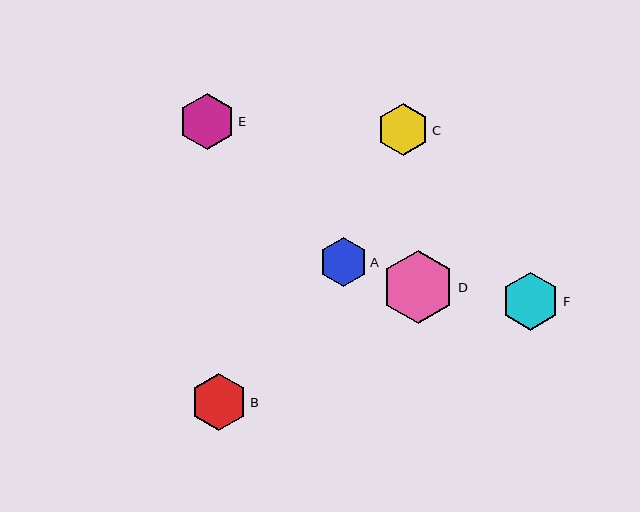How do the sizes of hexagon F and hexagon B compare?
Hexagon F and hexagon B are approximately the same size.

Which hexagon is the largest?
Hexagon D is the largest with a size of approximately 74 pixels.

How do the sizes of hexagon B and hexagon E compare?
Hexagon B and hexagon E are approximately the same size.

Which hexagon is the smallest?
Hexagon A is the smallest with a size of approximately 48 pixels.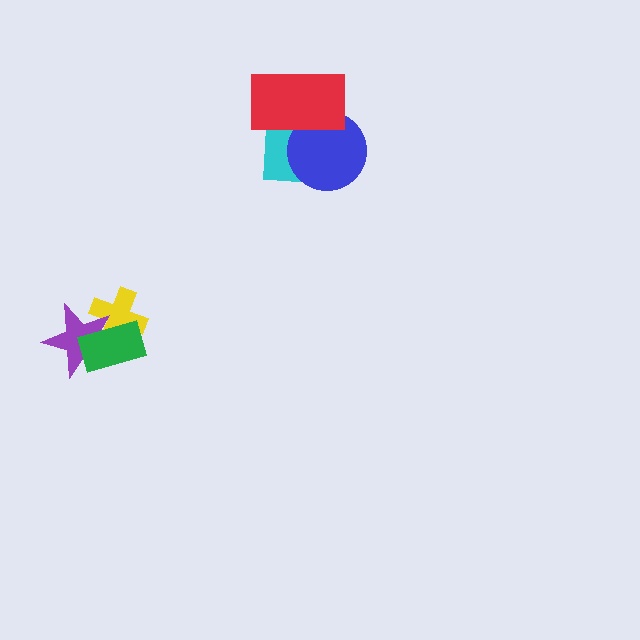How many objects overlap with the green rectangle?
2 objects overlap with the green rectangle.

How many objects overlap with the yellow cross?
2 objects overlap with the yellow cross.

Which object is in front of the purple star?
The green rectangle is in front of the purple star.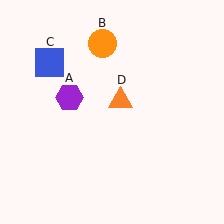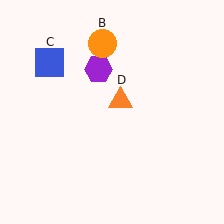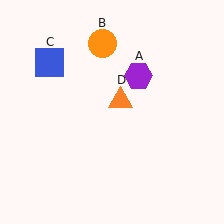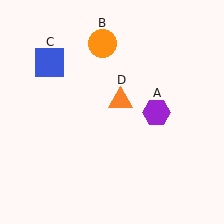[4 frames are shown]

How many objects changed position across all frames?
1 object changed position: purple hexagon (object A).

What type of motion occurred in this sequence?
The purple hexagon (object A) rotated clockwise around the center of the scene.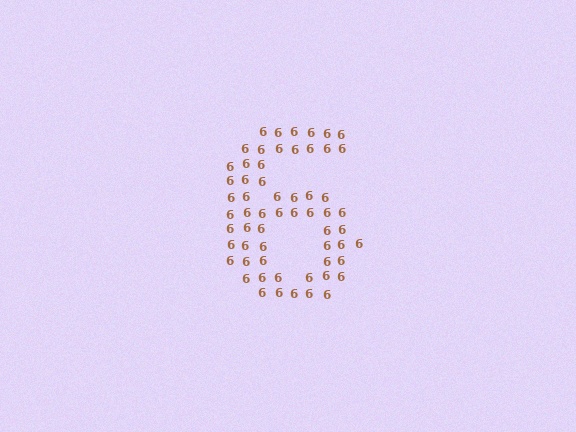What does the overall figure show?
The overall figure shows the digit 6.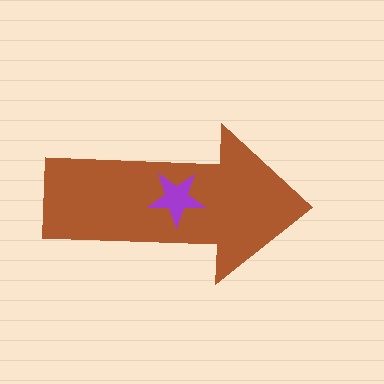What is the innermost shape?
The purple star.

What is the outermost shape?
The brown arrow.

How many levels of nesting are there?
2.